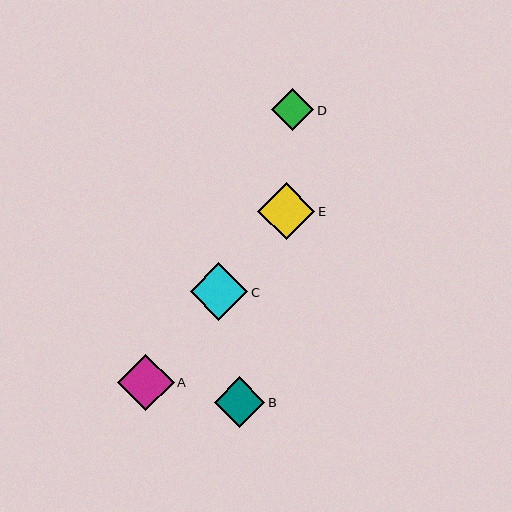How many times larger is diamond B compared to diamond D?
Diamond B is approximately 1.2 times the size of diamond D.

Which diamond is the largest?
Diamond C is the largest with a size of approximately 58 pixels.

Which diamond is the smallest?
Diamond D is the smallest with a size of approximately 42 pixels.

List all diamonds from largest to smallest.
From largest to smallest: C, E, A, B, D.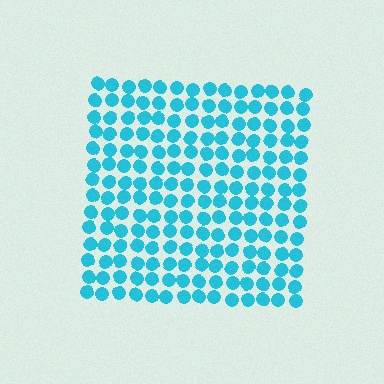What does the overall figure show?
The overall figure shows a square.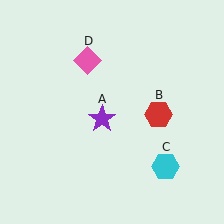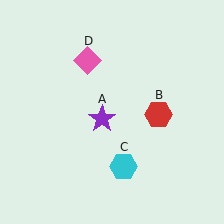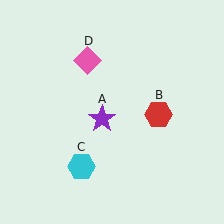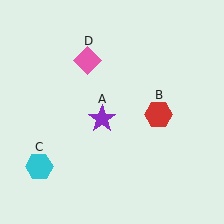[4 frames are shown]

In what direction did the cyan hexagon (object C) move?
The cyan hexagon (object C) moved left.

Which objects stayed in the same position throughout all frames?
Purple star (object A) and red hexagon (object B) and pink diamond (object D) remained stationary.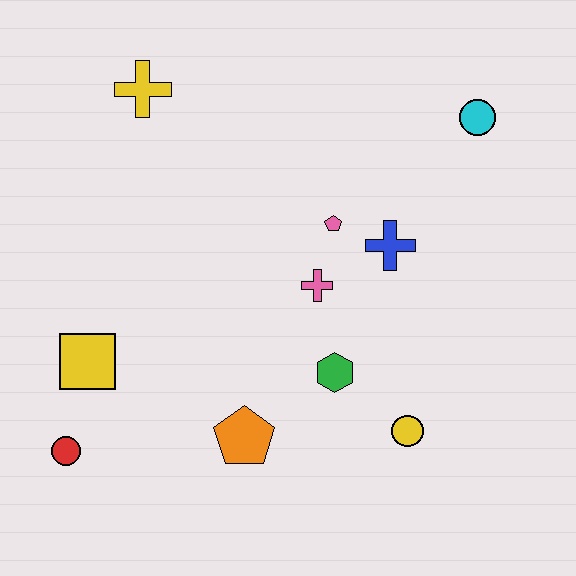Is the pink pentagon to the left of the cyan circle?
Yes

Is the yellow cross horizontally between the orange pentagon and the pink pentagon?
No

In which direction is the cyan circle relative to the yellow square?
The cyan circle is to the right of the yellow square.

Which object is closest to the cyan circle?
The blue cross is closest to the cyan circle.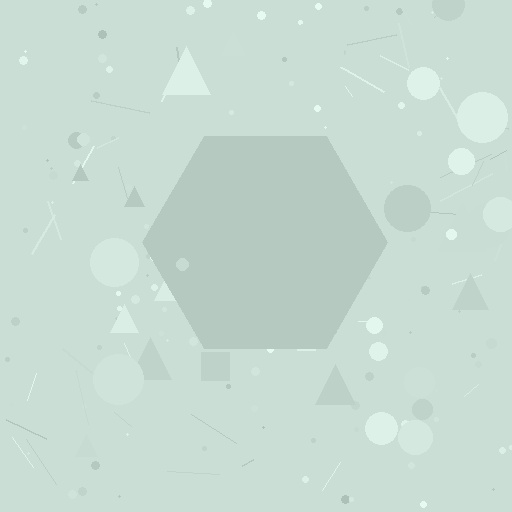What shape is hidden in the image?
A hexagon is hidden in the image.